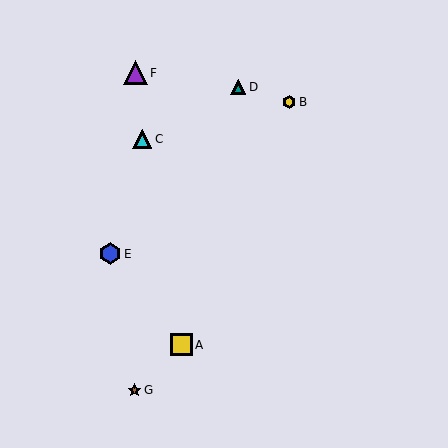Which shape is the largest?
The purple triangle (labeled F) is the largest.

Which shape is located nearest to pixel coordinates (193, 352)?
The yellow square (labeled A) at (181, 345) is nearest to that location.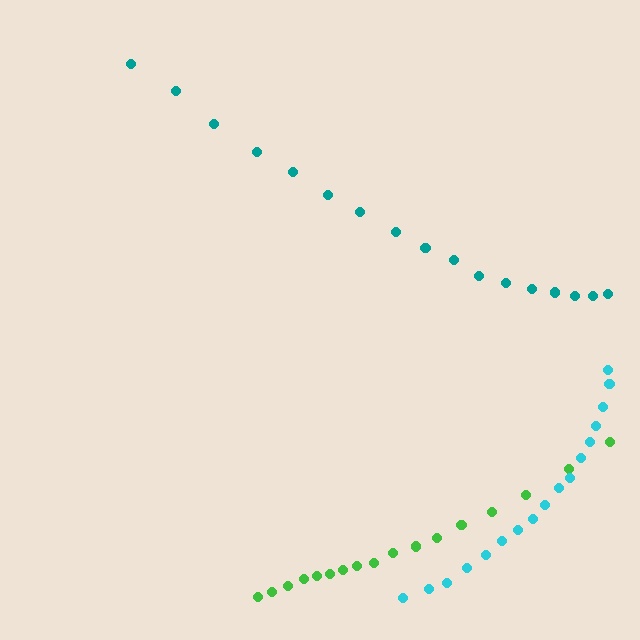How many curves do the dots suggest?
There are 3 distinct paths.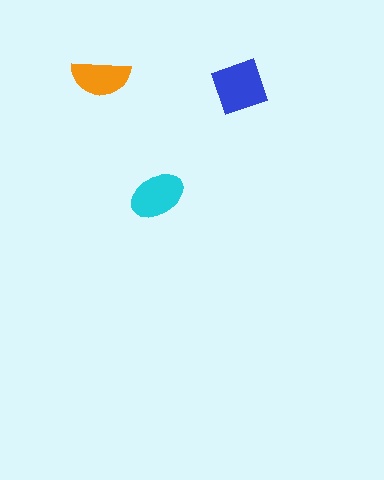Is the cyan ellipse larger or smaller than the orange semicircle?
Larger.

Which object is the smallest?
The orange semicircle.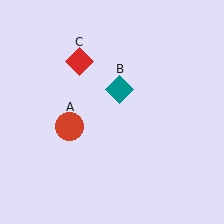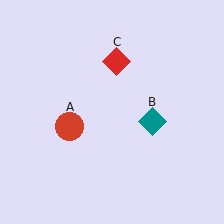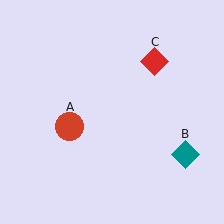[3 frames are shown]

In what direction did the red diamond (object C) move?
The red diamond (object C) moved right.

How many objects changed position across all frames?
2 objects changed position: teal diamond (object B), red diamond (object C).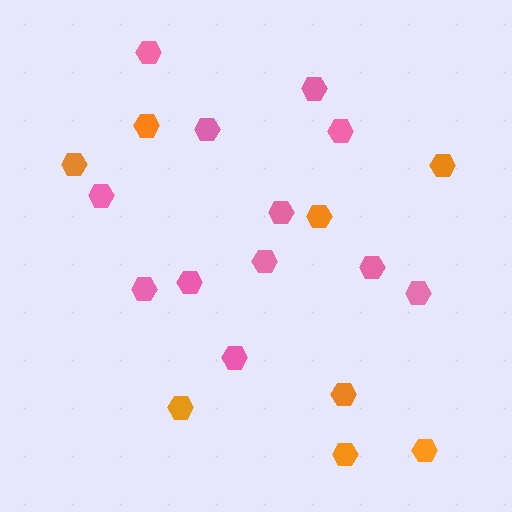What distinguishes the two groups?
There are 2 groups: one group of pink hexagons (12) and one group of orange hexagons (8).